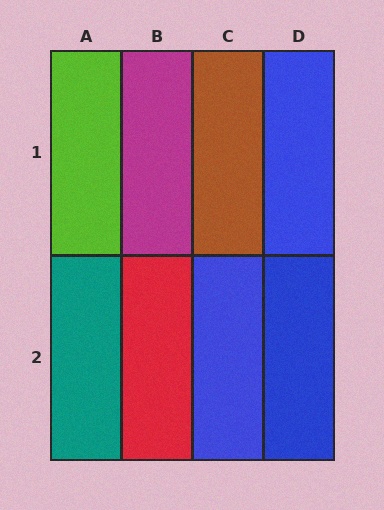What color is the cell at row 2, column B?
Red.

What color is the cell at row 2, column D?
Blue.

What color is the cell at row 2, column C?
Blue.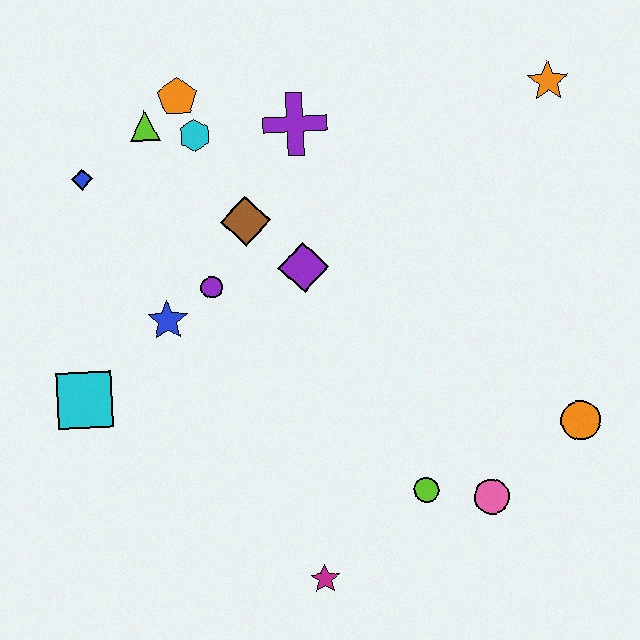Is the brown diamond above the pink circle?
Yes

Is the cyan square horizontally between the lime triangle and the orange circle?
No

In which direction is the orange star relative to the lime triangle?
The orange star is to the right of the lime triangle.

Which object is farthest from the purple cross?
The magenta star is farthest from the purple cross.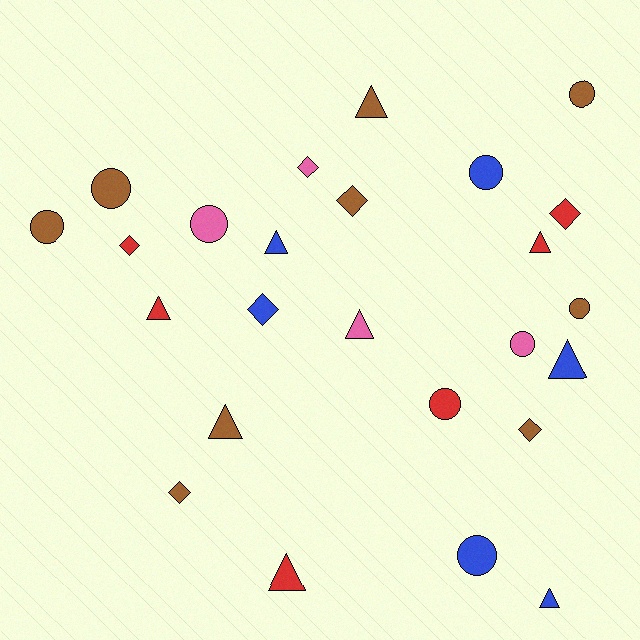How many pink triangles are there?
There is 1 pink triangle.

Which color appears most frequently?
Brown, with 9 objects.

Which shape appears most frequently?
Circle, with 9 objects.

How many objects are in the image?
There are 25 objects.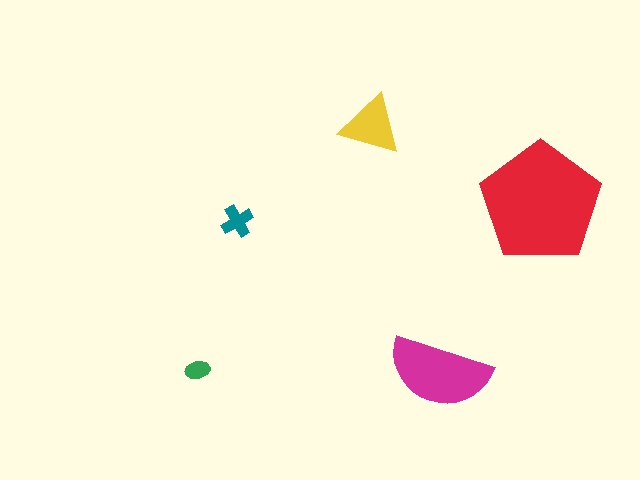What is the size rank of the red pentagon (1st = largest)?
1st.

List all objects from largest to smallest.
The red pentagon, the magenta semicircle, the yellow triangle, the teal cross, the green ellipse.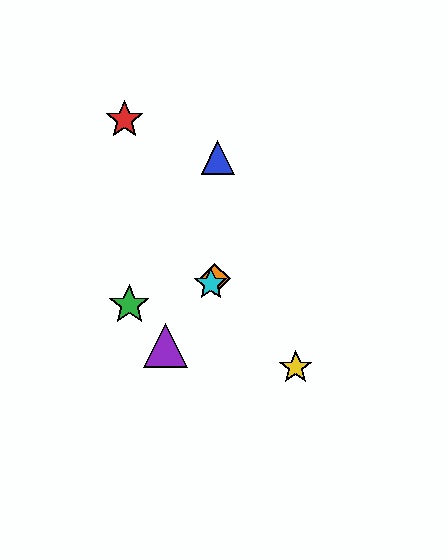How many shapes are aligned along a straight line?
3 shapes (the purple triangle, the orange diamond, the cyan star) are aligned along a straight line.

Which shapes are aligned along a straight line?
The purple triangle, the orange diamond, the cyan star are aligned along a straight line.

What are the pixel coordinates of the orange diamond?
The orange diamond is at (215, 279).